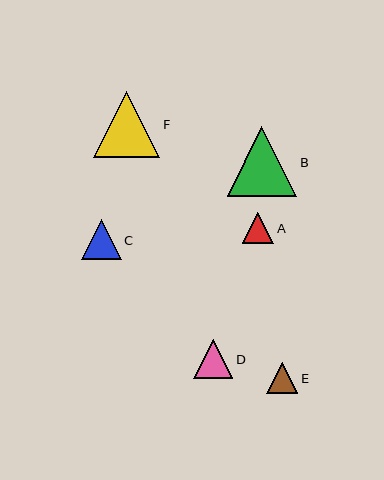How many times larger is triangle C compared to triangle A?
Triangle C is approximately 1.3 times the size of triangle A.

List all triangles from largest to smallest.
From largest to smallest: B, F, C, D, A, E.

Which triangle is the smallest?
Triangle E is the smallest with a size of approximately 31 pixels.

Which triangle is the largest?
Triangle B is the largest with a size of approximately 69 pixels.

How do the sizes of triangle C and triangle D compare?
Triangle C and triangle D are approximately the same size.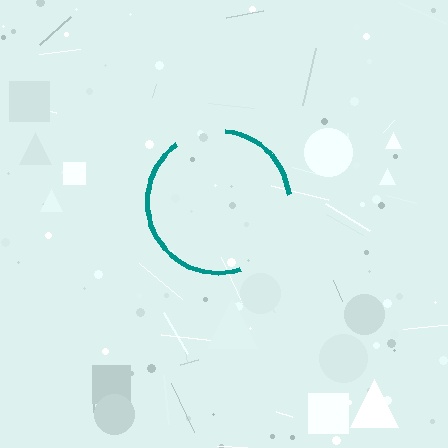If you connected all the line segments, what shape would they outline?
They would outline a circle.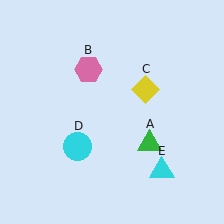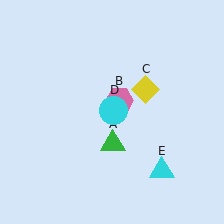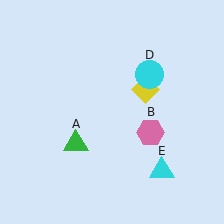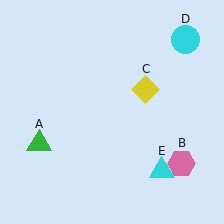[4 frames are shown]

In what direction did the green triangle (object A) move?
The green triangle (object A) moved left.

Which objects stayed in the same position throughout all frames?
Yellow diamond (object C) and cyan triangle (object E) remained stationary.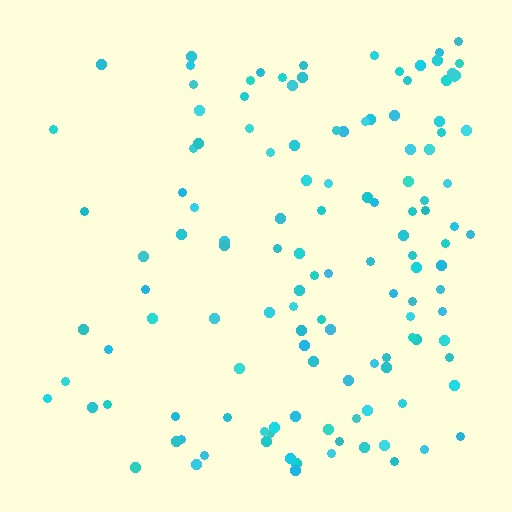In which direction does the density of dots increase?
From left to right, with the right side densest.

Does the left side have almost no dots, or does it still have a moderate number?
Still a moderate number, just noticeably fewer than the right.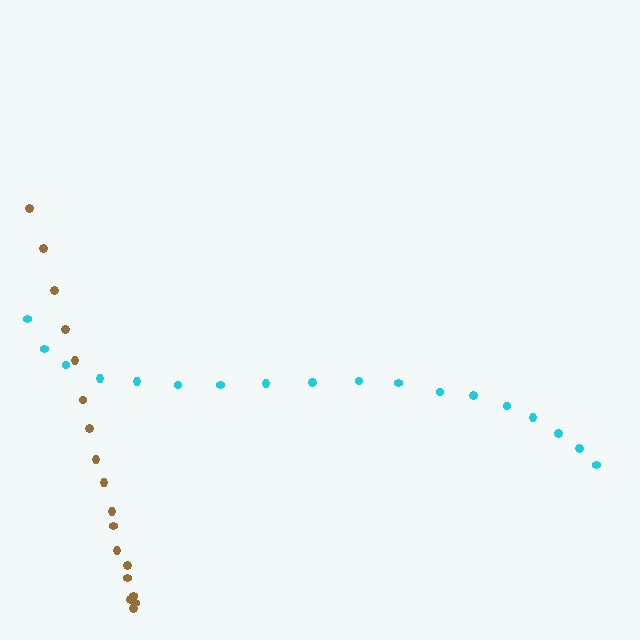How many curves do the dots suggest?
There are 2 distinct paths.